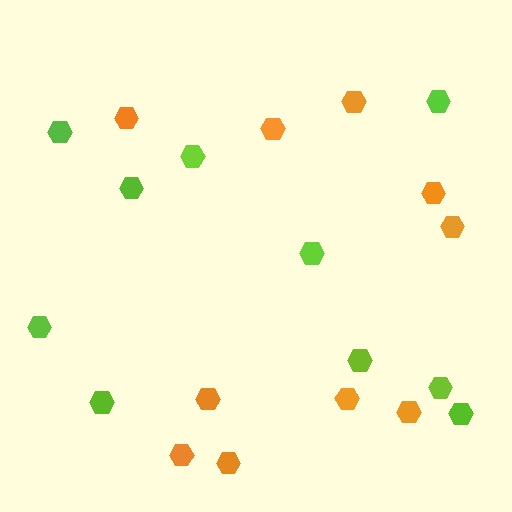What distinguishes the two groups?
There are 2 groups: one group of lime hexagons (10) and one group of orange hexagons (10).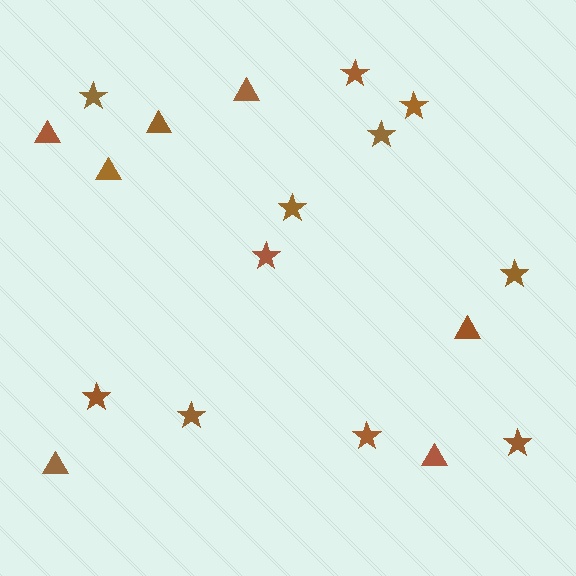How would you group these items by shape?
There are 2 groups: one group of stars (11) and one group of triangles (7).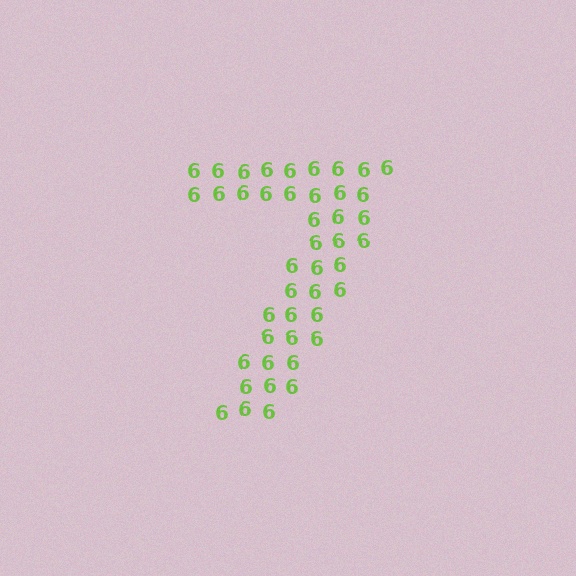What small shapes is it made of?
It is made of small digit 6's.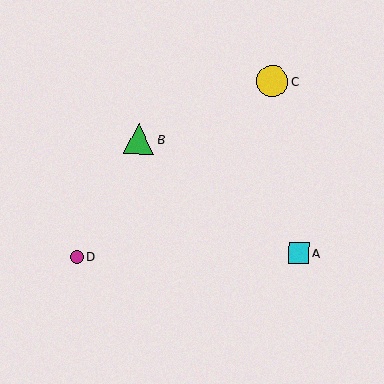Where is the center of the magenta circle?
The center of the magenta circle is at (77, 257).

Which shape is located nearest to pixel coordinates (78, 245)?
The magenta circle (labeled D) at (77, 257) is nearest to that location.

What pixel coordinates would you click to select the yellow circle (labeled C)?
Click at (272, 82) to select the yellow circle C.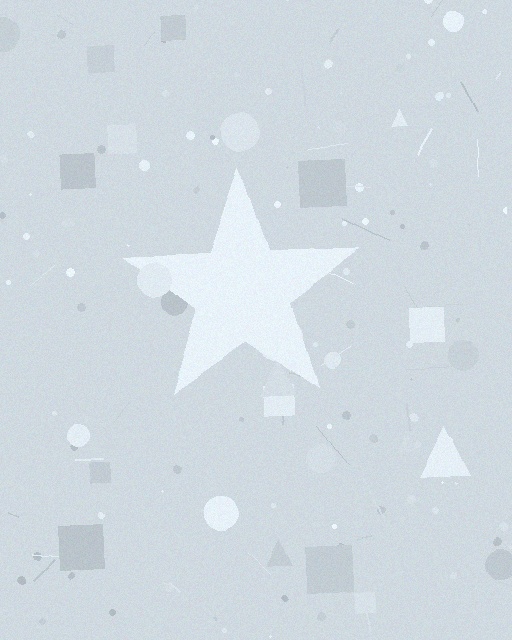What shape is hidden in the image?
A star is hidden in the image.